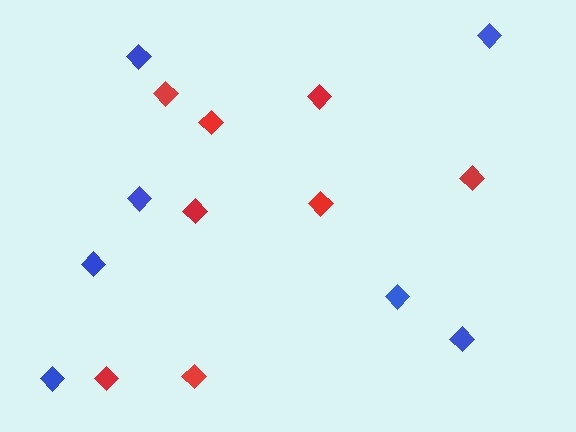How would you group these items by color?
There are 2 groups: one group of red diamonds (8) and one group of blue diamonds (7).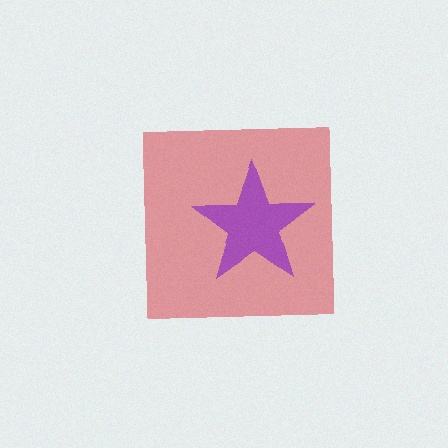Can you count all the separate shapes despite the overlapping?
Yes, there are 2 separate shapes.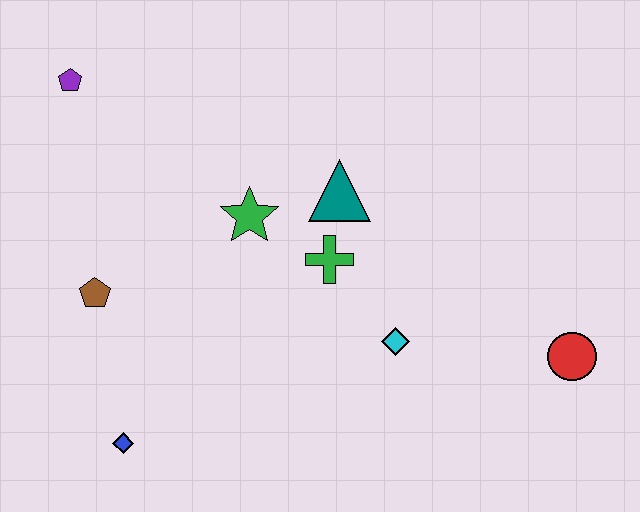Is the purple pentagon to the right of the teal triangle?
No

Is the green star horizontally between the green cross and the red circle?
No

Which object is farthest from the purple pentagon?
The red circle is farthest from the purple pentagon.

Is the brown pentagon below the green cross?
Yes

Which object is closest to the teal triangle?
The green cross is closest to the teal triangle.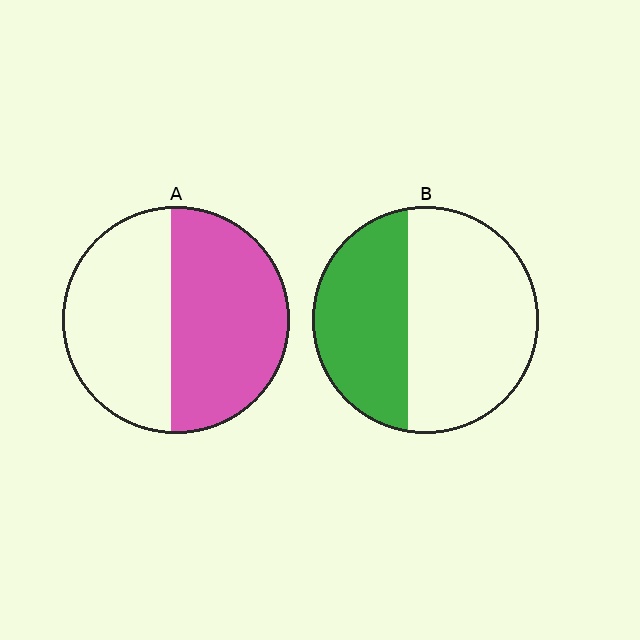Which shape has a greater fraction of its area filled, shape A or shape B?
Shape A.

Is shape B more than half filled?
No.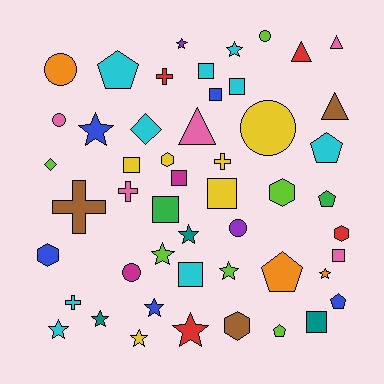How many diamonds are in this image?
There are 2 diamonds.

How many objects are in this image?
There are 50 objects.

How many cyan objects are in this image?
There are 9 cyan objects.